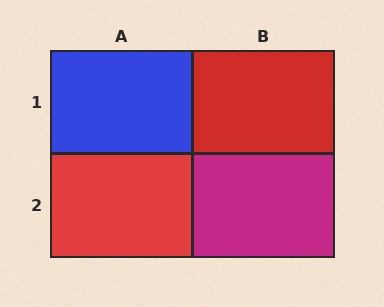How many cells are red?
2 cells are red.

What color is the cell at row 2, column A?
Red.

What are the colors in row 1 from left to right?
Blue, red.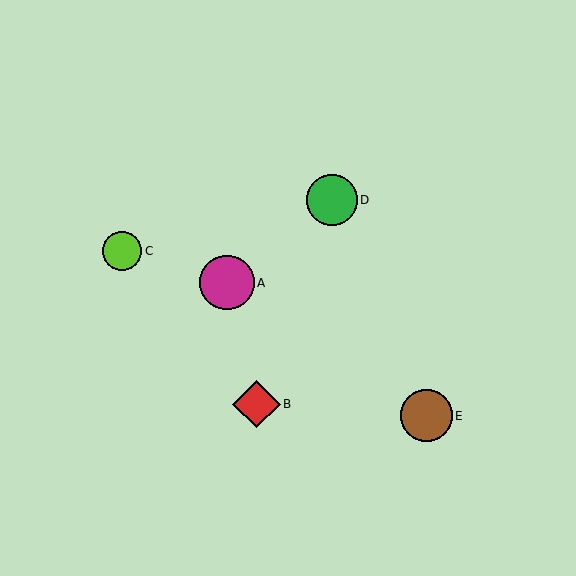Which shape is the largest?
The magenta circle (labeled A) is the largest.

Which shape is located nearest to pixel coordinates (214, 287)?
The magenta circle (labeled A) at (227, 283) is nearest to that location.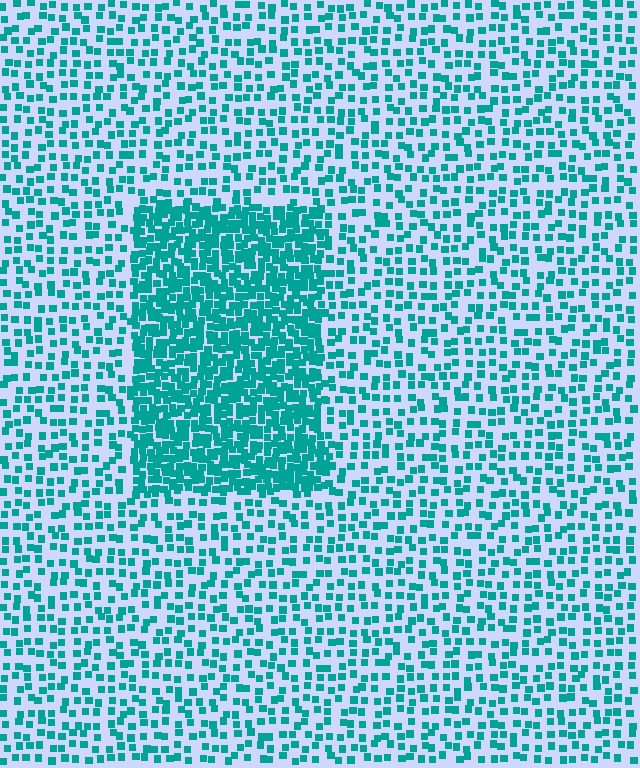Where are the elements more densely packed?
The elements are more densely packed inside the rectangle boundary.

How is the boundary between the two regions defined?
The boundary is defined by a change in element density (approximately 2.5x ratio). All elements are the same color, size, and shape.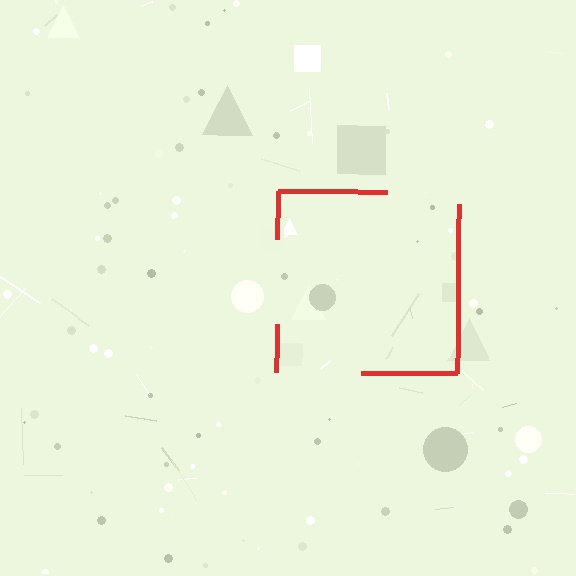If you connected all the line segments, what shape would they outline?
They would outline a square.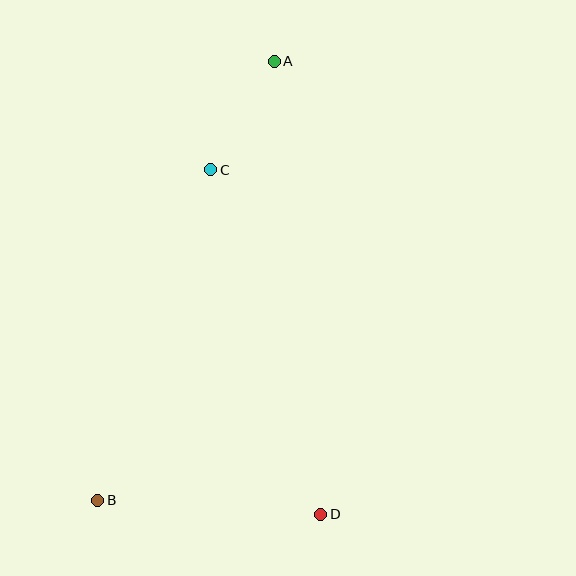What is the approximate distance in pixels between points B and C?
The distance between B and C is approximately 349 pixels.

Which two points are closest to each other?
Points A and C are closest to each other.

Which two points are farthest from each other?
Points A and B are farthest from each other.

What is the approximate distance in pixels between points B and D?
The distance between B and D is approximately 223 pixels.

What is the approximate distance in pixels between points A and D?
The distance between A and D is approximately 455 pixels.